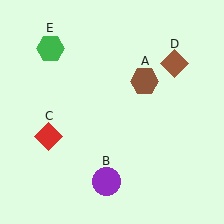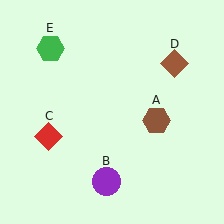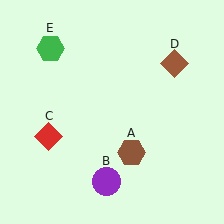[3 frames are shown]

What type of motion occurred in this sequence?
The brown hexagon (object A) rotated clockwise around the center of the scene.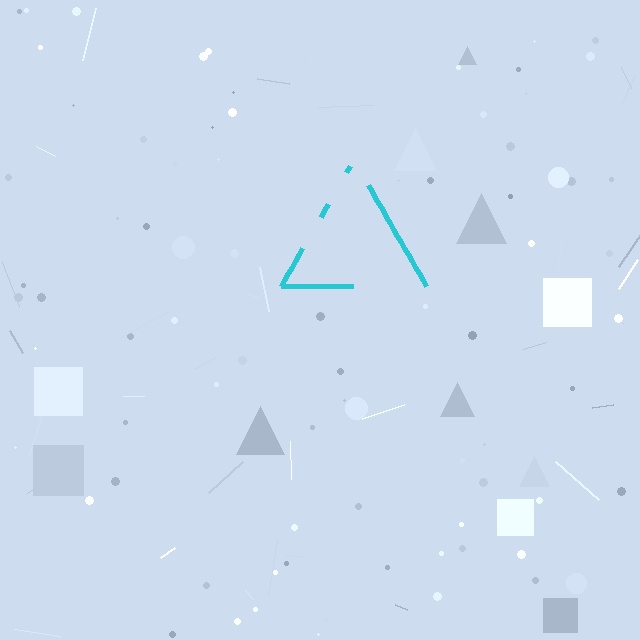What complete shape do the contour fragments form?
The contour fragments form a triangle.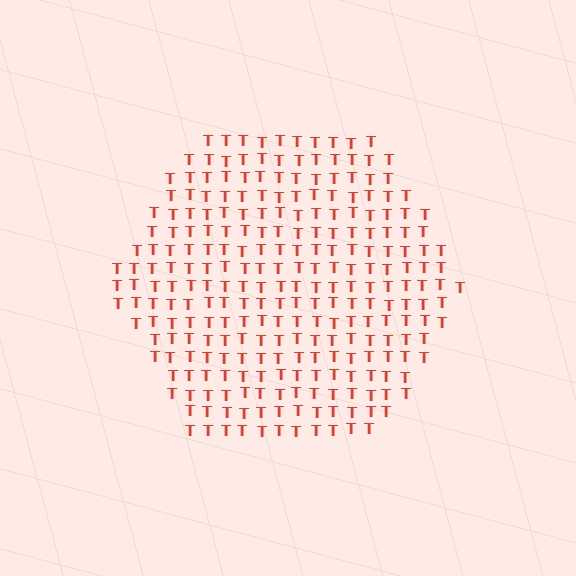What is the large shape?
The large shape is a hexagon.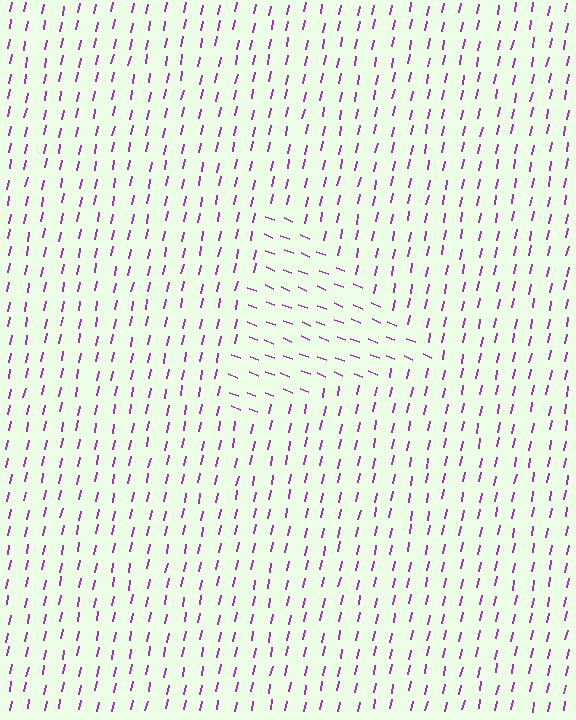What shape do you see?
I see a triangle.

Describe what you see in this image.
The image is filled with small purple line segments. A triangle region in the image has lines oriented differently from the surrounding lines, creating a visible texture boundary.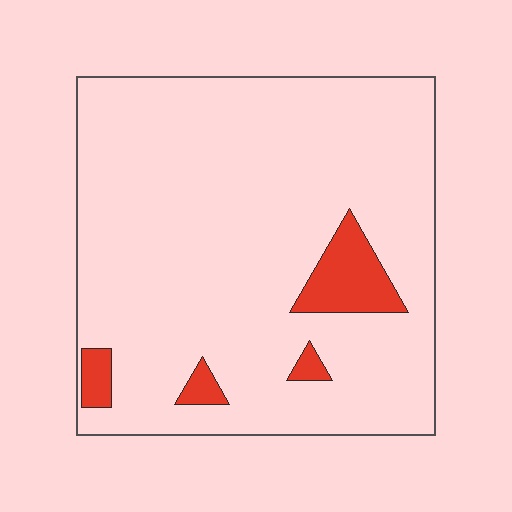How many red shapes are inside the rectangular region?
4.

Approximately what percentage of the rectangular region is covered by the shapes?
Approximately 10%.